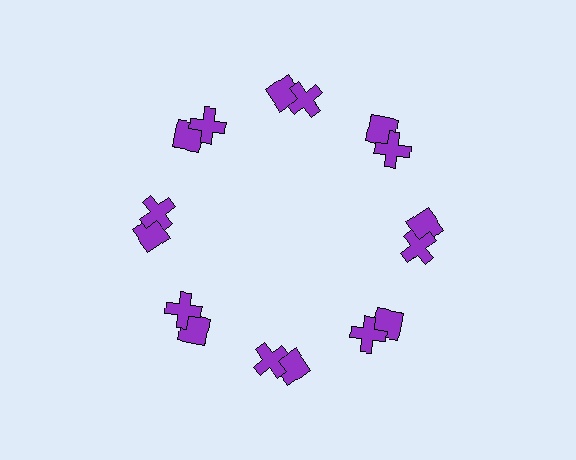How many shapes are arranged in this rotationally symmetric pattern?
There are 16 shapes, arranged in 8 groups of 2.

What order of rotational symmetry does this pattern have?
This pattern has 8-fold rotational symmetry.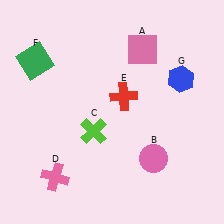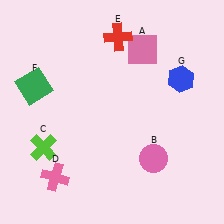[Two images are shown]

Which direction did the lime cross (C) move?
The lime cross (C) moved left.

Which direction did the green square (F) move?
The green square (F) moved down.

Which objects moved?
The objects that moved are: the lime cross (C), the red cross (E), the green square (F).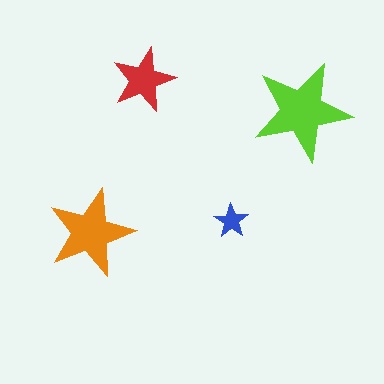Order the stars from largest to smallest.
the lime one, the orange one, the red one, the blue one.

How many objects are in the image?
There are 4 objects in the image.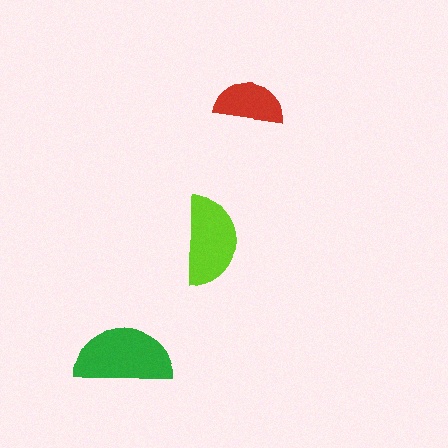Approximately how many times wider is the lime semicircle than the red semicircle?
About 1.5 times wider.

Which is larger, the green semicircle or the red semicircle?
The green one.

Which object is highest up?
The red semicircle is topmost.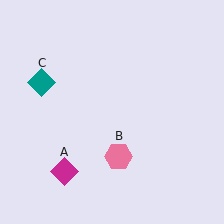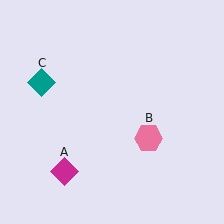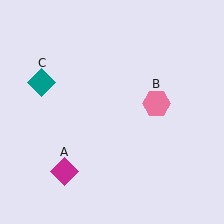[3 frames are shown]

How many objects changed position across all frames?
1 object changed position: pink hexagon (object B).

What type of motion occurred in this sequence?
The pink hexagon (object B) rotated counterclockwise around the center of the scene.